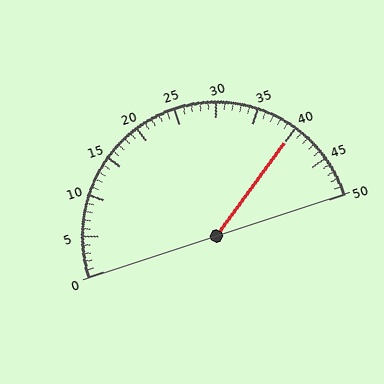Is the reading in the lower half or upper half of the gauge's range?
The reading is in the upper half of the range (0 to 50).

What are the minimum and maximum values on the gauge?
The gauge ranges from 0 to 50.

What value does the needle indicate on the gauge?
The needle indicates approximately 40.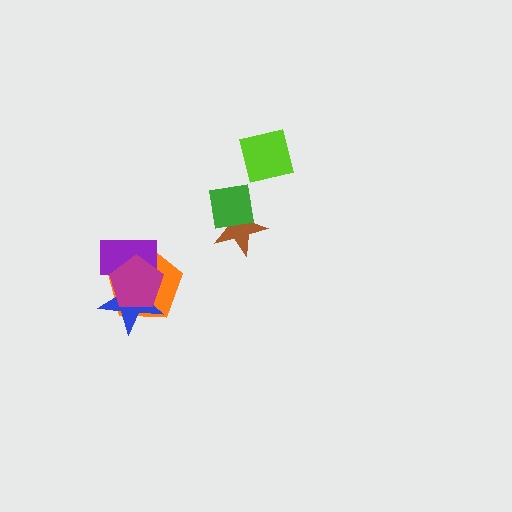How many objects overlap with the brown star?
1 object overlaps with the brown star.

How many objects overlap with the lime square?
0 objects overlap with the lime square.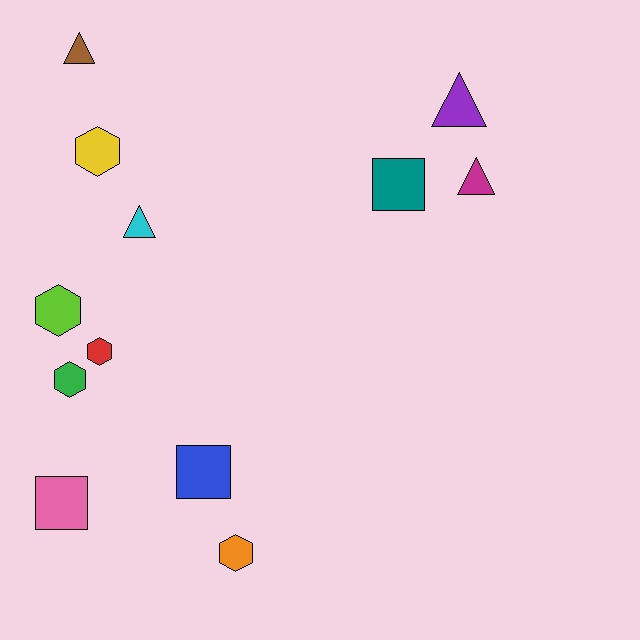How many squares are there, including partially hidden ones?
There are 3 squares.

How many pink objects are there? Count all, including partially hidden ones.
There is 1 pink object.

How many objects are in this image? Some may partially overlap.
There are 12 objects.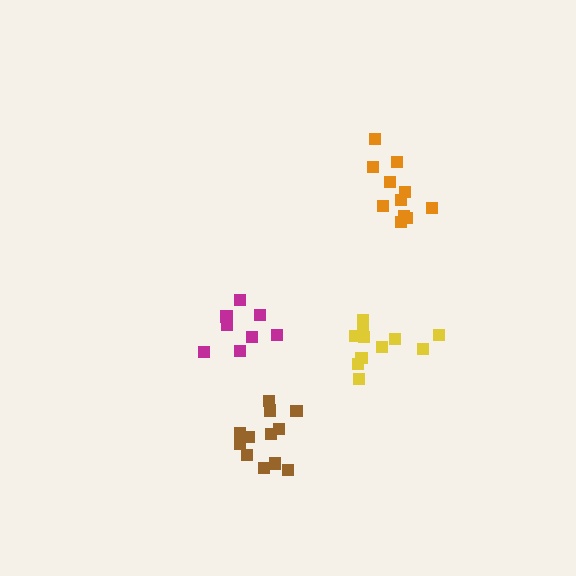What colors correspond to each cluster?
The clusters are colored: magenta, brown, orange, yellow.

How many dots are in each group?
Group 1: 8 dots, Group 2: 12 dots, Group 3: 11 dots, Group 4: 11 dots (42 total).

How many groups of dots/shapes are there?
There are 4 groups.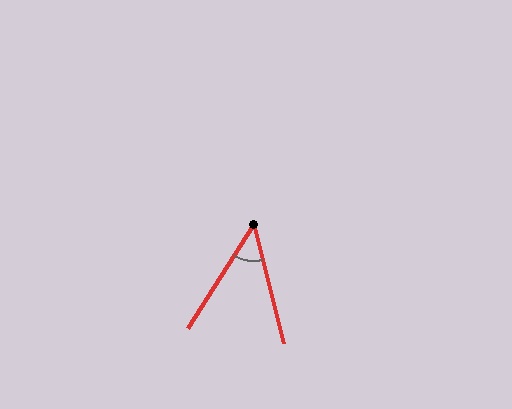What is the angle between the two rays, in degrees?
Approximately 47 degrees.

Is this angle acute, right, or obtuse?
It is acute.